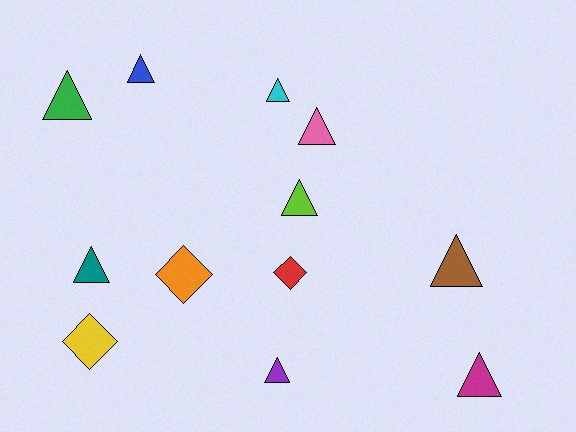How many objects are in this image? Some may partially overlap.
There are 12 objects.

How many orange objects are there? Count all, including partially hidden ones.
There is 1 orange object.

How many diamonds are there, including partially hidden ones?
There are 3 diamonds.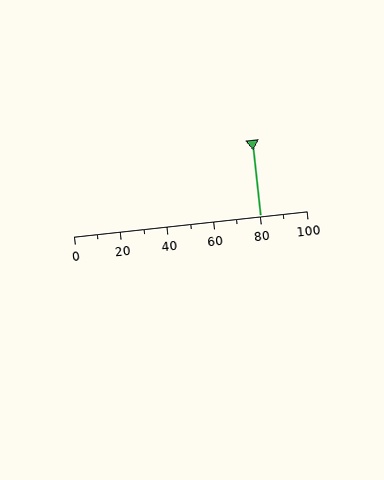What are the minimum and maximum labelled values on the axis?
The axis runs from 0 to 100.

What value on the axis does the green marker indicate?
The marker indicates approximately 80.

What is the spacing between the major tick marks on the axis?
The major ticks are spaced 20 apart.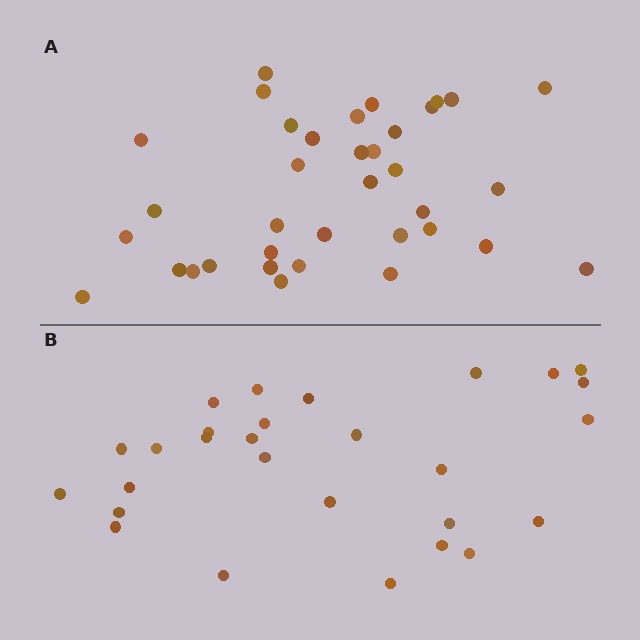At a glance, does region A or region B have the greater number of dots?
Region A (the top region) has more dots.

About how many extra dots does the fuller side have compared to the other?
Region A has roughly 8 or so more dots than region B.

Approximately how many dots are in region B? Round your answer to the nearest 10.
About 30 dots. (The exact count is 28, which rounds to 30.)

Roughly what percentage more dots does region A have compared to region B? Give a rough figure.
About 30% more.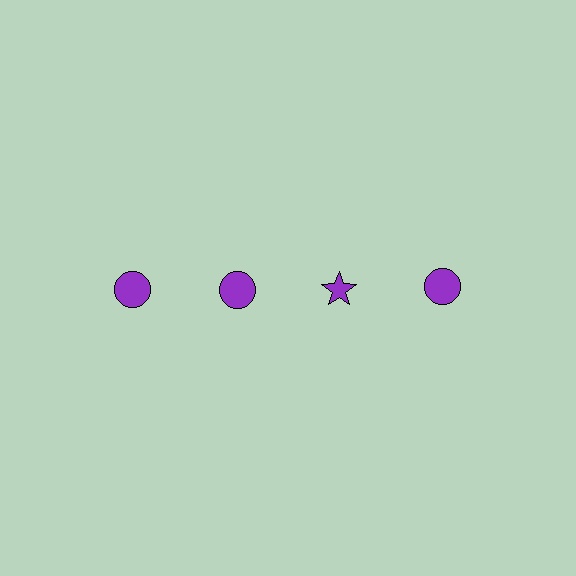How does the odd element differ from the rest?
It has a different shape: star instead of circle.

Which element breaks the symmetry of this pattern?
The purple star in the top row, center column breaks the symmetry. All other shapes are purple circles.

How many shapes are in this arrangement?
There are 4 shapes arranged in a grid pattern.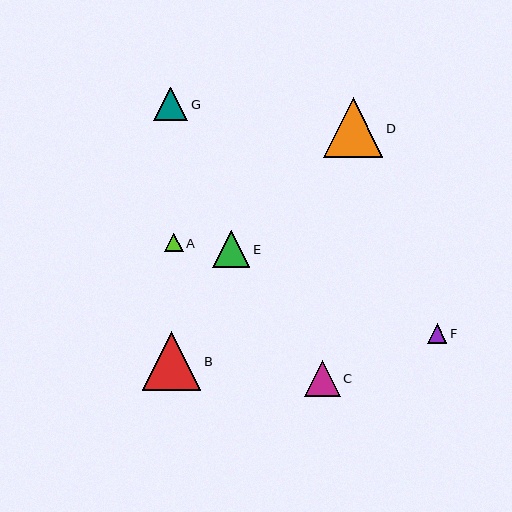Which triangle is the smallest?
Triangle A is the smallest with a size of approximately 19 pixels.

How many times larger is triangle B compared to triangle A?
Triangle B is approximately 3.1 times the size of triangle A.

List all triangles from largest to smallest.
From largest to smallest: D, B, E, C, G, F, A.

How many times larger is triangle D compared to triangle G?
Triangle D is approximately 1.8 times the size of triangle G.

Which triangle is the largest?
Triangle D is the largest with a size of approximately 60 pixels.